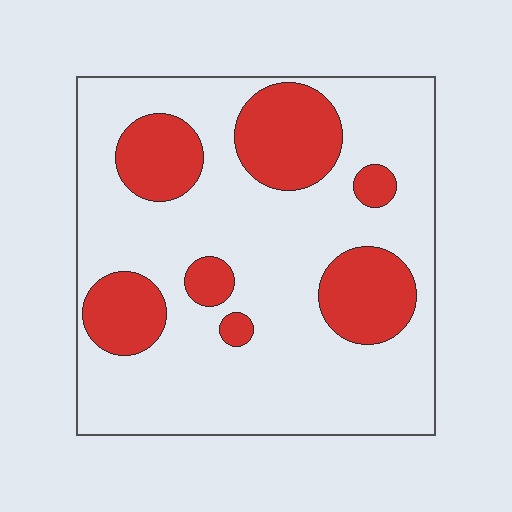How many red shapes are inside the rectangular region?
7.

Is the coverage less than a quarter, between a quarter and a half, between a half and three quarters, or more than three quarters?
Between a quarter and a half.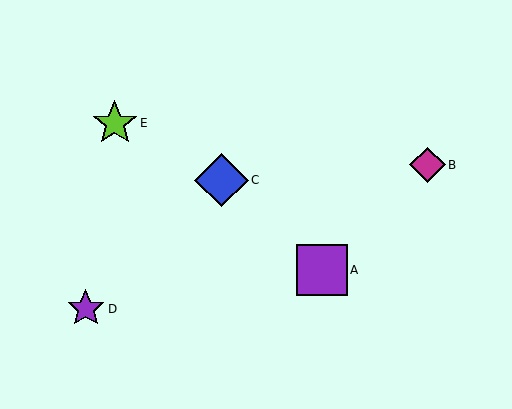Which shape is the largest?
The blue diamond (labeled C) is the largest.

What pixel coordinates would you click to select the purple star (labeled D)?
Click at (86, 309) to select the purple star D.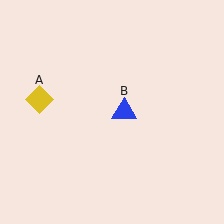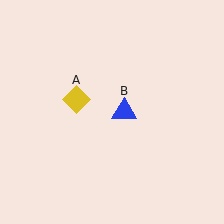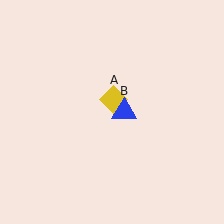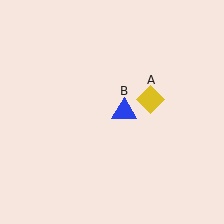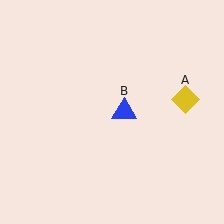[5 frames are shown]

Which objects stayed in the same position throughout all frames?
Blue triangle (object B) remained stationary.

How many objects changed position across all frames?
1 object changed position: yellow diamond (object A).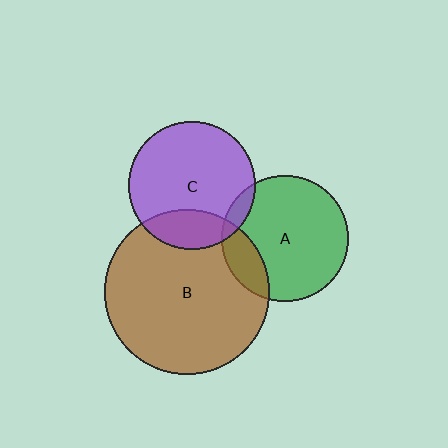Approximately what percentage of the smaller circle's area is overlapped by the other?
Approximately 15%.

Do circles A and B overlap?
Yes.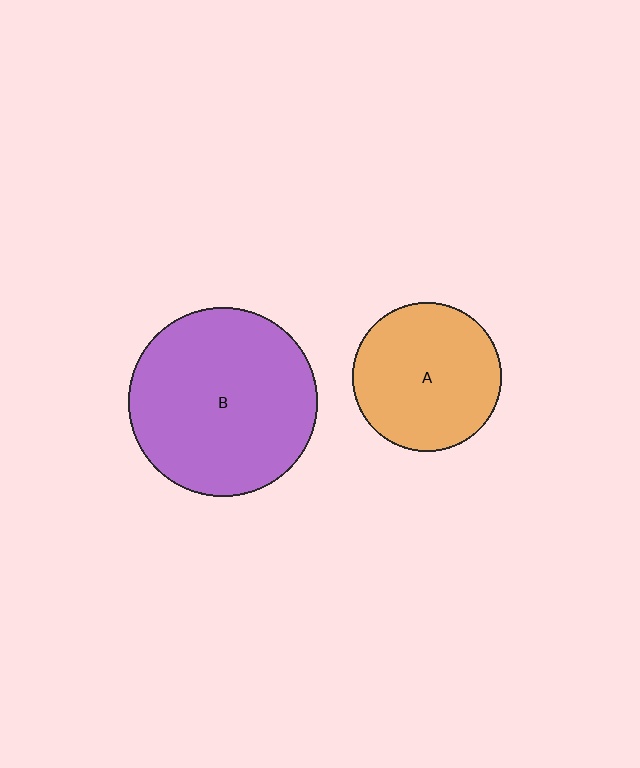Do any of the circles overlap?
No, none of the circles overlap.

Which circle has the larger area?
Circle B (purple).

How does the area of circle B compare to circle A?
Approximately 1.6 times.